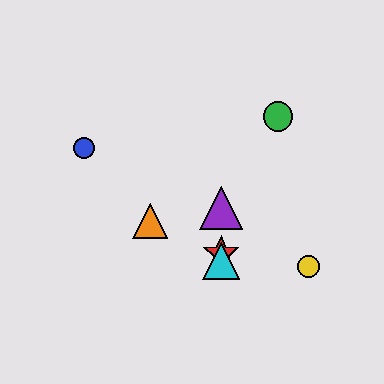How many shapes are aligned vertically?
3 shapes (the red star, the purple triangle, the cyan triangle) are aligned vertically.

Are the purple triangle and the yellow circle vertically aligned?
No, the purple triangle is at x≈221 and the yellow circle is at x≈308.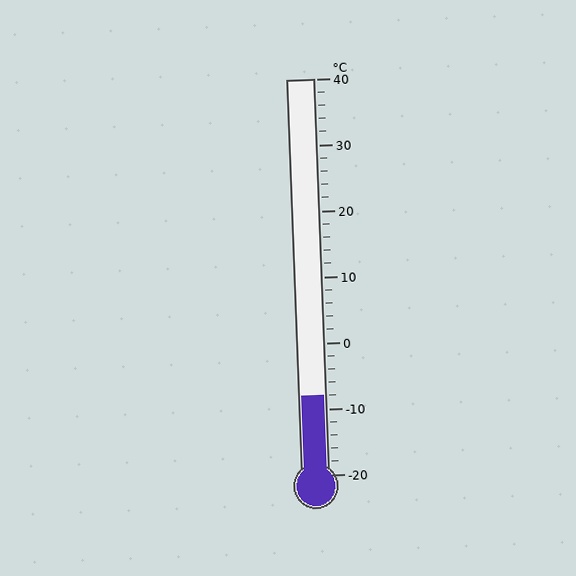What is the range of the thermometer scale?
The thermometer scale ranges from -20°C to 40°C.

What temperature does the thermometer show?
The thermometer shows approximately -8°C.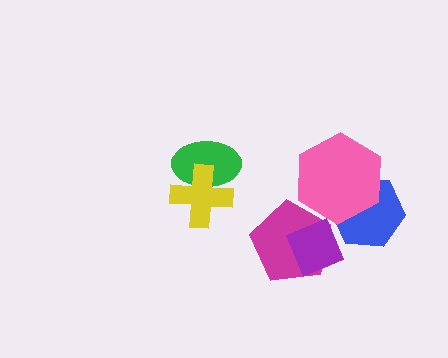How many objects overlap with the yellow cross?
1 object overlaps with the yellow cross.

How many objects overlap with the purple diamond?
1 object overlaps with the purple diamond.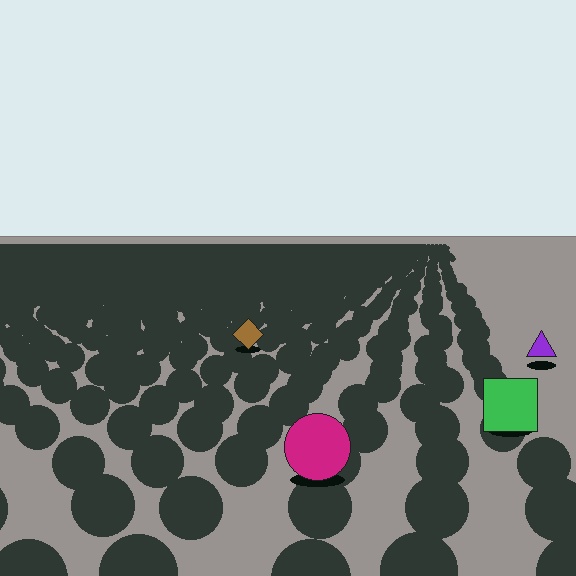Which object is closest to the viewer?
The magenta circle is closest. The texture marks near it are larger and more spread out.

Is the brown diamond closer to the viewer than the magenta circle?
No. The magenta circle is closer — you can tell from the texture gradient: the ground texture is coarser near it.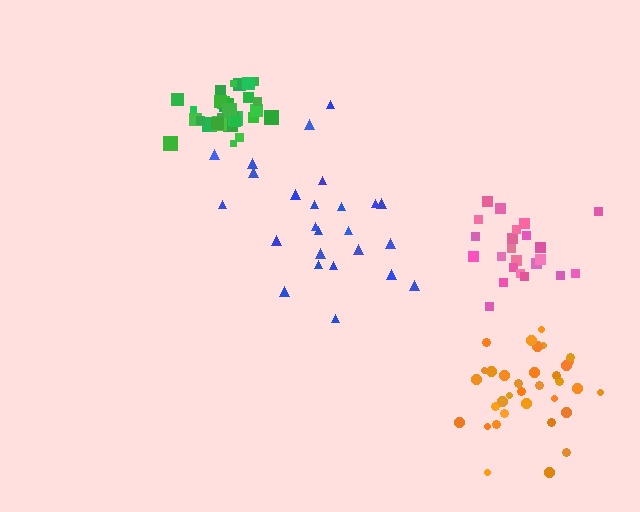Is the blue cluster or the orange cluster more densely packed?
Orange.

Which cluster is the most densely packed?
Green.